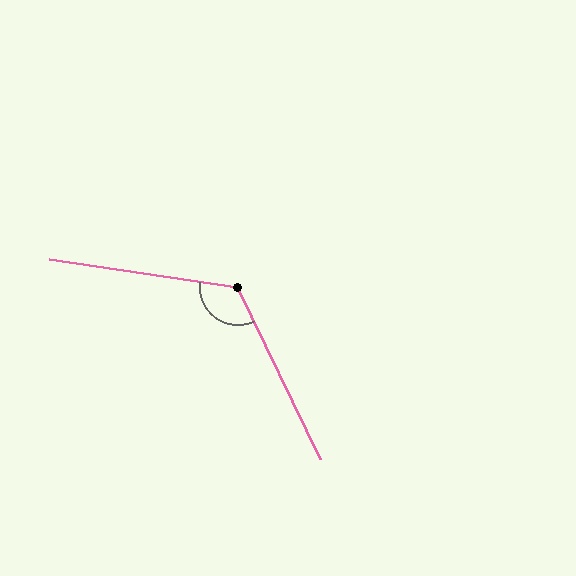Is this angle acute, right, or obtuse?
It is obtuse.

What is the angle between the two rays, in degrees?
Approximately 124 degrees.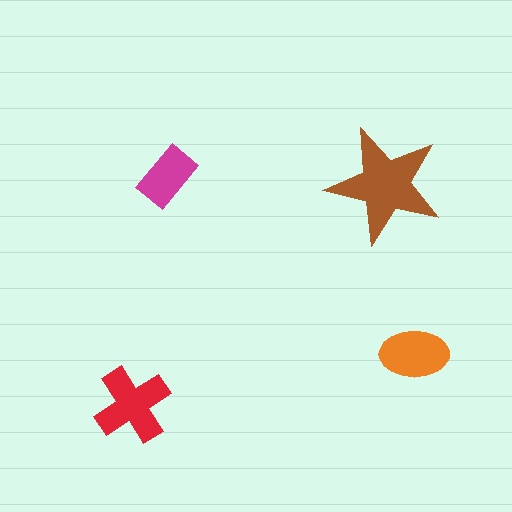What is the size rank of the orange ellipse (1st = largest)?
3rd.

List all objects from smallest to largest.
The magenta rectangle, the orange ellipse, the red cross, the brown star.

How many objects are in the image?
There are 4 objects in the image.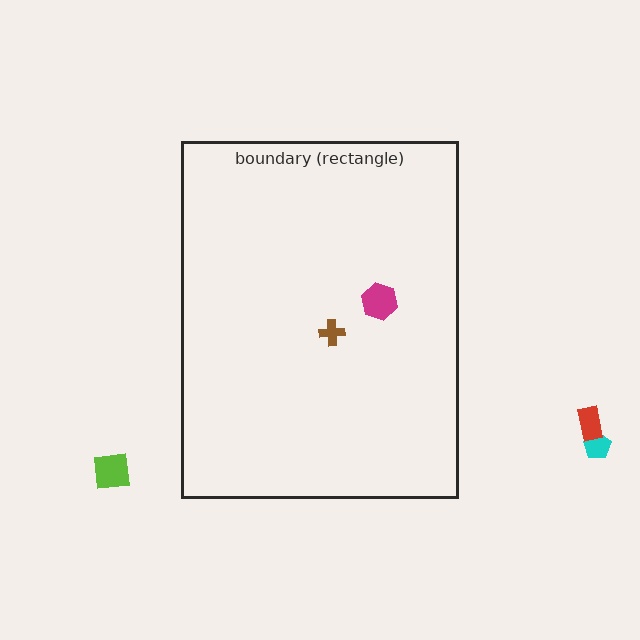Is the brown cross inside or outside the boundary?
Inside.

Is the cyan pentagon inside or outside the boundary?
Outside.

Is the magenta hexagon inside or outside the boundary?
Inside.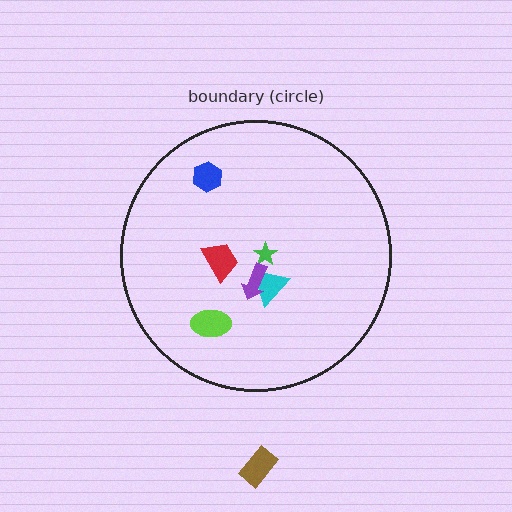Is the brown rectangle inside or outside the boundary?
Outside.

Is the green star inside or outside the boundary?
Inside.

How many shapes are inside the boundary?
6 inside, 1 outside.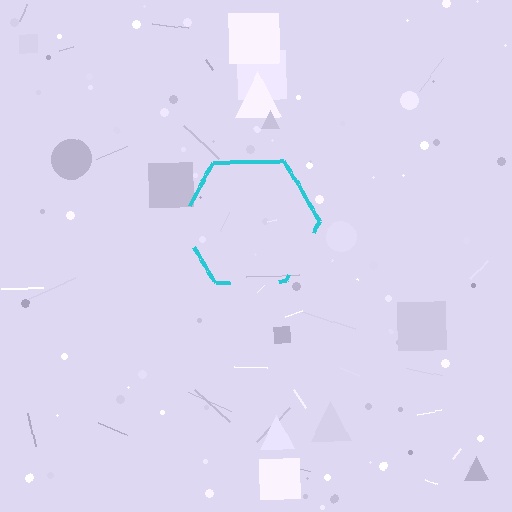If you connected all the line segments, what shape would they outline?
They would outline a hexagon.